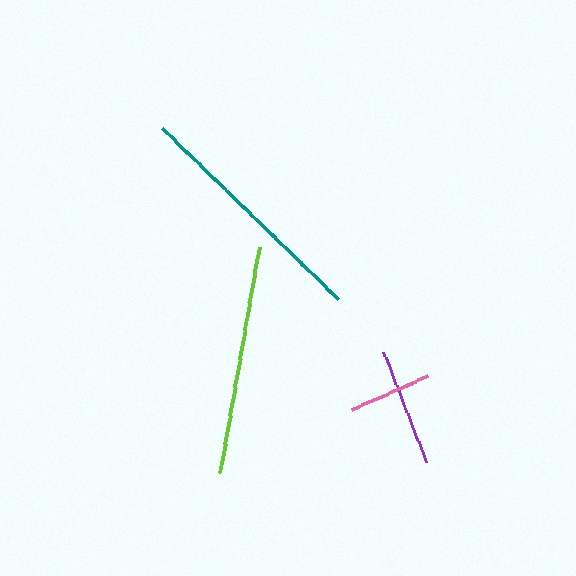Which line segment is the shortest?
The pink line is the shortest at approximately 83 pixels.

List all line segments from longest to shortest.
From longest to shortest: teal, lime, purple, pink.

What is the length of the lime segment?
The lime segment is approximately 229 pixels long.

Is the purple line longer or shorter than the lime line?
The lime line is longer than the purple line.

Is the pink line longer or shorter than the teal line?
The teal line is longer than the pink line.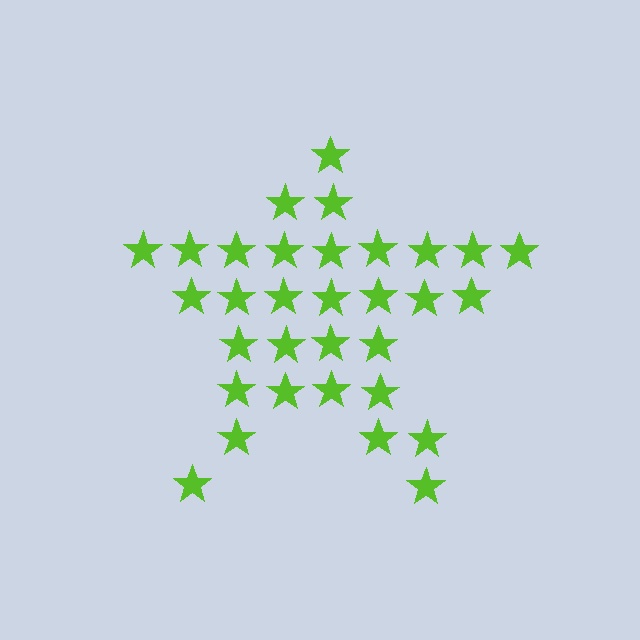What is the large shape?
The large shape is a star.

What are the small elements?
The small elements are stars.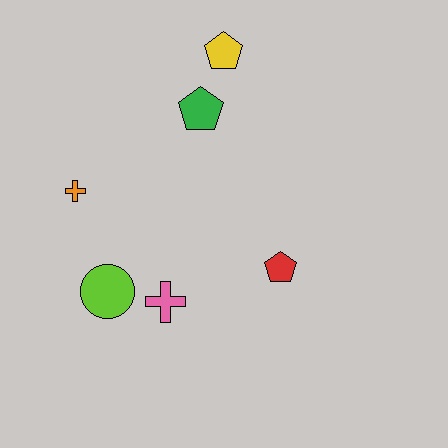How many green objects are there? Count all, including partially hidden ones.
There is 1 green object.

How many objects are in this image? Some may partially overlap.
There are 6 objects.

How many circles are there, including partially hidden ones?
There is 1 circle.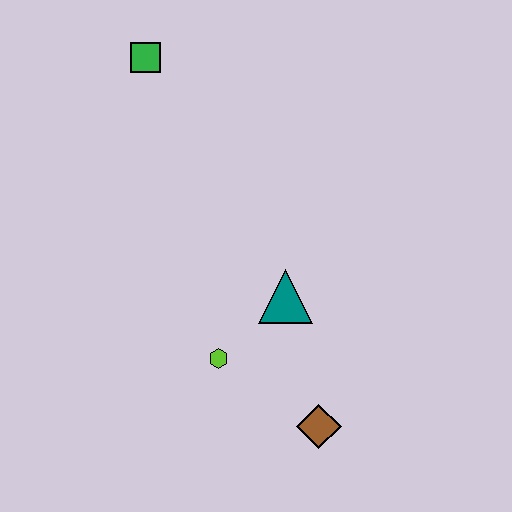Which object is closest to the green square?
The teal triangle is closest to the green square.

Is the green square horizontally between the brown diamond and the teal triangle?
No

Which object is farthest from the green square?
The brown diamond is farthest from the green square.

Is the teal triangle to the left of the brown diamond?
Yes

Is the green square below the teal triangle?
No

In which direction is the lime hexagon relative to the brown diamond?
The lime hexagon is to the left of the brown diamond.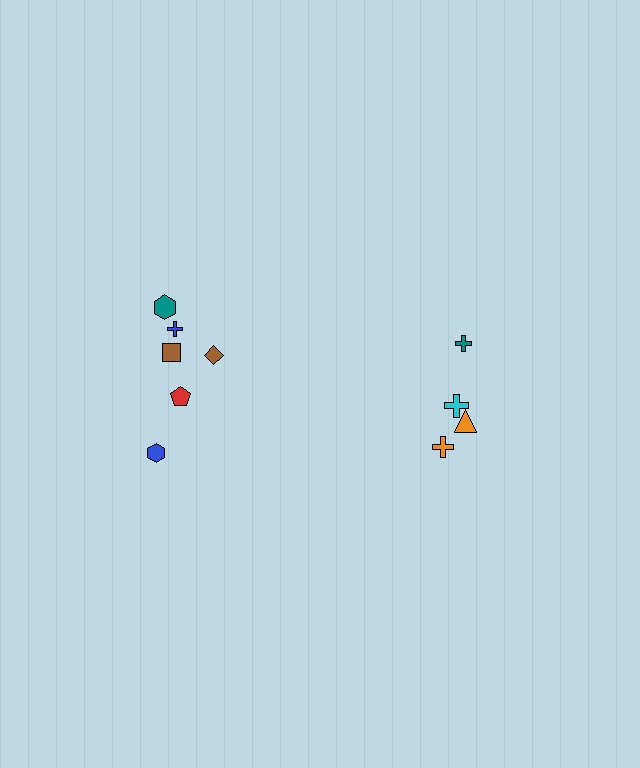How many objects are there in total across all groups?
There are 10 objects.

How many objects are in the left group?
There are 6 objects.